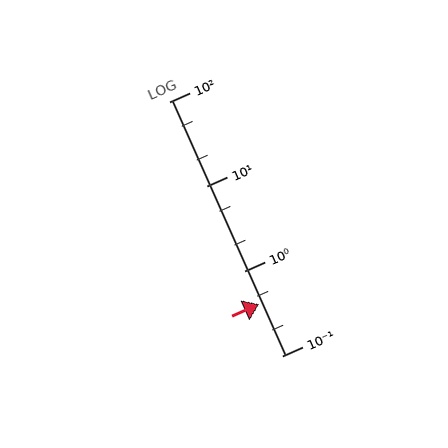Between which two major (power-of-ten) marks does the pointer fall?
The pointer is between 0.1 and 1.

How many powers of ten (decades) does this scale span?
The scale spans 3 decades, from 0.1 to 100.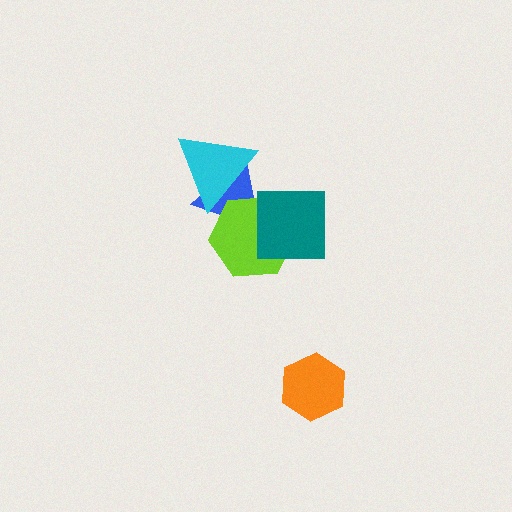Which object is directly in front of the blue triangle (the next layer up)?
The lime hexagon is directly in front of the blue triangle.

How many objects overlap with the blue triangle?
3 objects overlap with the blue triangle.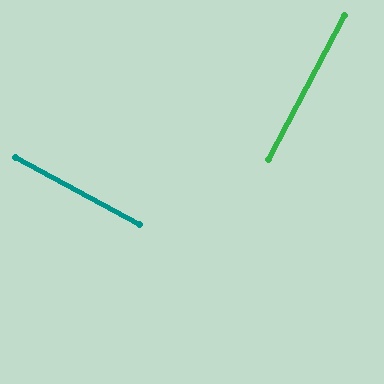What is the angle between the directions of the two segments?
Approximately 89 degrees.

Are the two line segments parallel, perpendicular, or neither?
Perpendicular — they meet at approximately 89°.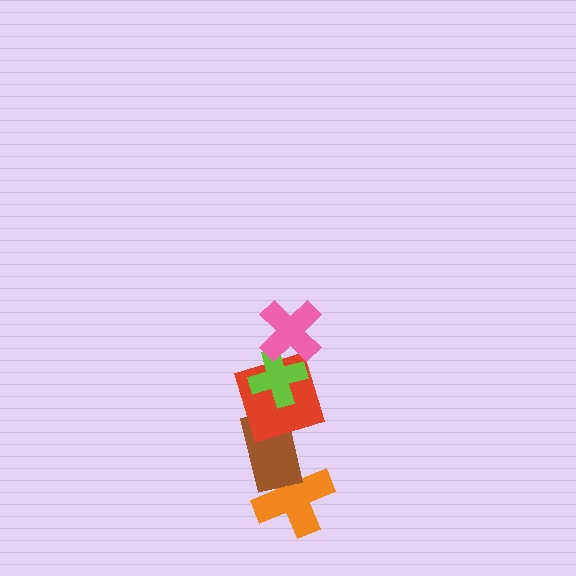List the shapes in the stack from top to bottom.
From top to bottom: the pink cross, the lime cross, the red square, the brown rectangle, the orange cross.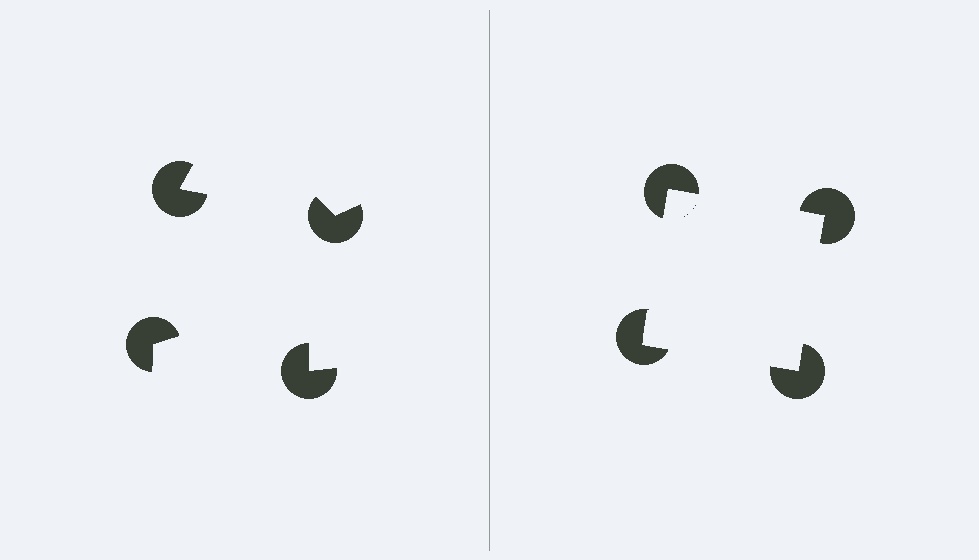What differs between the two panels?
The pac-man discs are positioned identically on both sides; only the wedge orientations differ. On the right they align to a square; on the left they are misaligned.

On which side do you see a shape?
An illusory square appears on the right side. On the left side the wedge cuts are rotated, so no coherent shape forms.